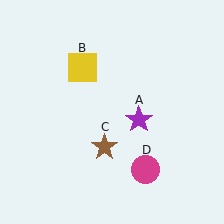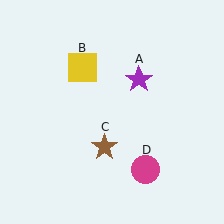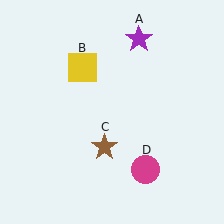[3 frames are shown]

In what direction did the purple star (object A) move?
The purple star (object A) moved up.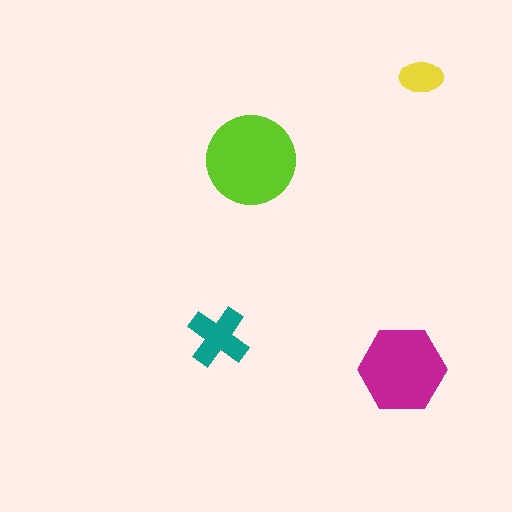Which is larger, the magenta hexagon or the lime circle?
The lime circle.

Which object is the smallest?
The yellow ellipse.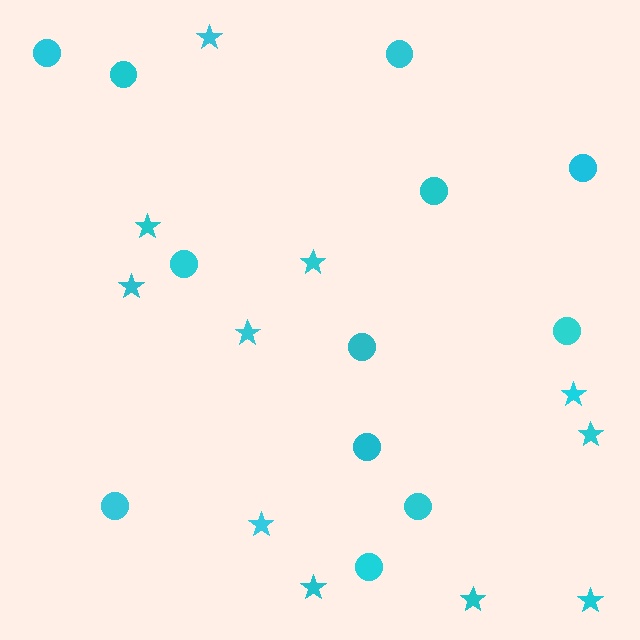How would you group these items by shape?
There are 2 groups: one group of stars (11) and one group of circles (12).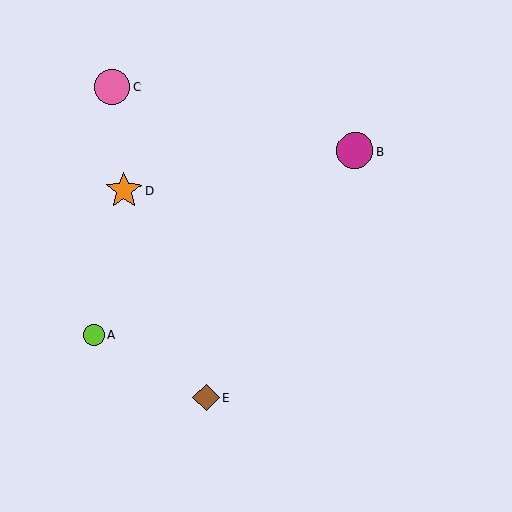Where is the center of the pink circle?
The center of the pink circle is at (112, 87).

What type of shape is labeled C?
Shape C is a pink circle.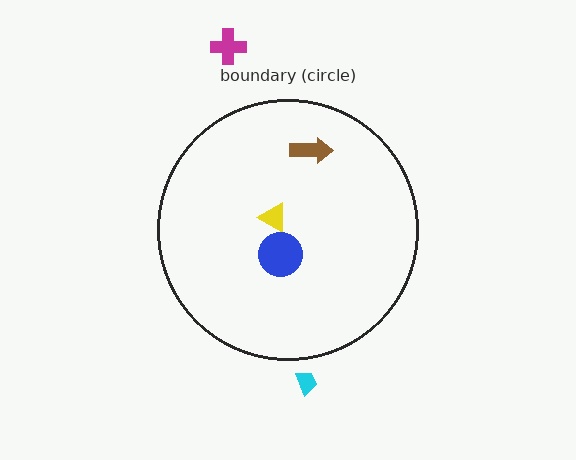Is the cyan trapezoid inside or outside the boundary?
Outside.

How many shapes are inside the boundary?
3 inside, 2 outside.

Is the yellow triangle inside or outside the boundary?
Inside.